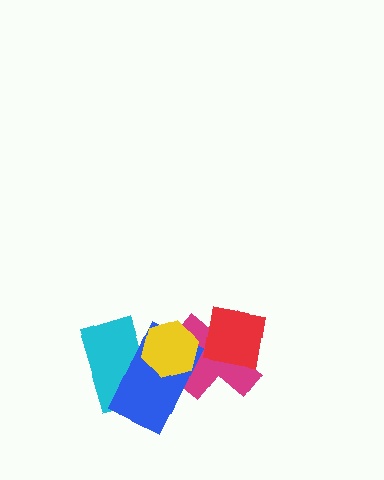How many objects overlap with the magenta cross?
3 objects overlap with the magenta cross.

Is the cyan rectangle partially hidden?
Yes, it is partially covered by another shape.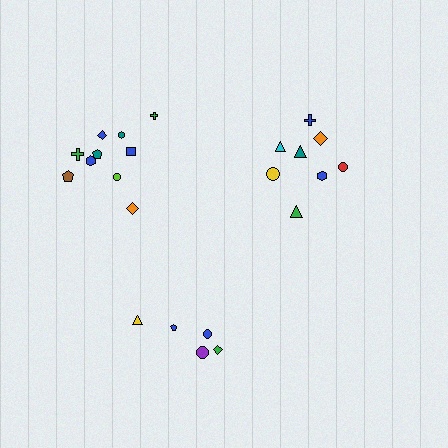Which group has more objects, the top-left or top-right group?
The top-left group.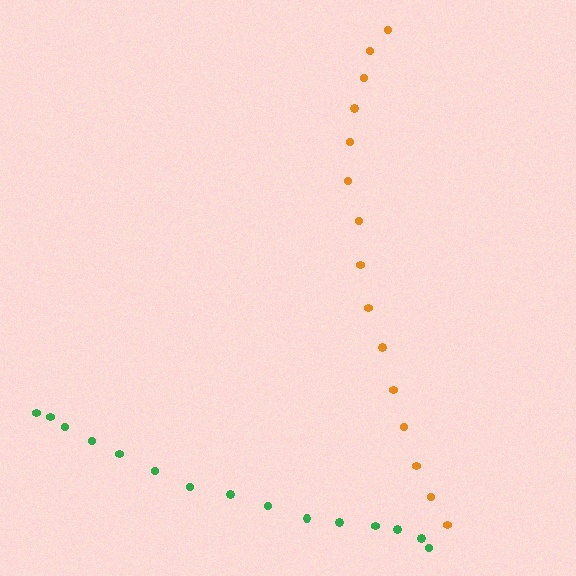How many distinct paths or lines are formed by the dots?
There are 2 distinct paths.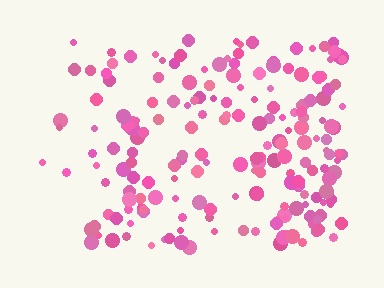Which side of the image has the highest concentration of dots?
The right.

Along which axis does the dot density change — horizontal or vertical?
Horizontal.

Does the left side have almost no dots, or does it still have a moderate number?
Still a moderate number, just noticeably fewer than the right.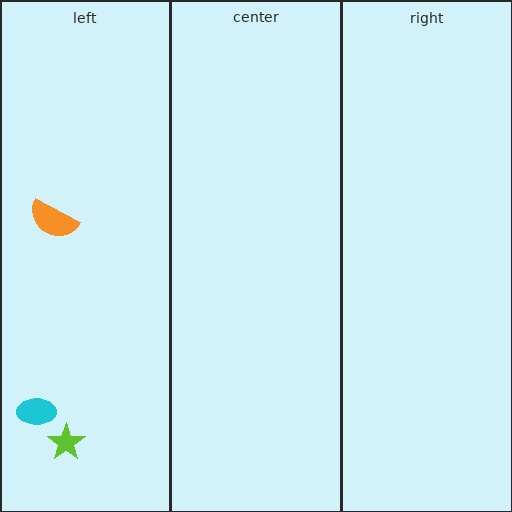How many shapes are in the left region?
3.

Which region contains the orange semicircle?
The left region.